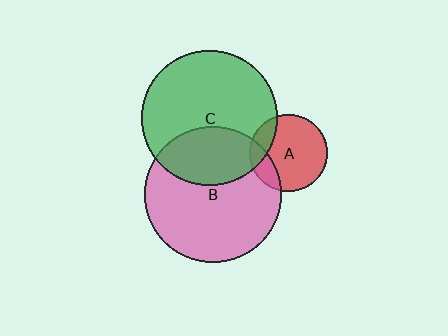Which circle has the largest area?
Circle B (pink).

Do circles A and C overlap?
Yes.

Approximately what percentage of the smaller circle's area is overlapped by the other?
Approximately 15%.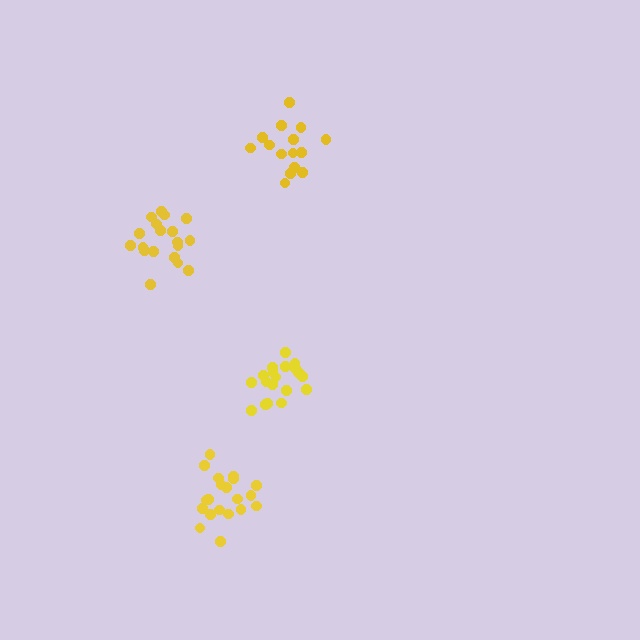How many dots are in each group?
Group 1: 19 dots, Group 2: 19 dots, Group 3: 20 dots, Group 4: 15 dots (73 total).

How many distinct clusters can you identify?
There are 4 distinct clusters.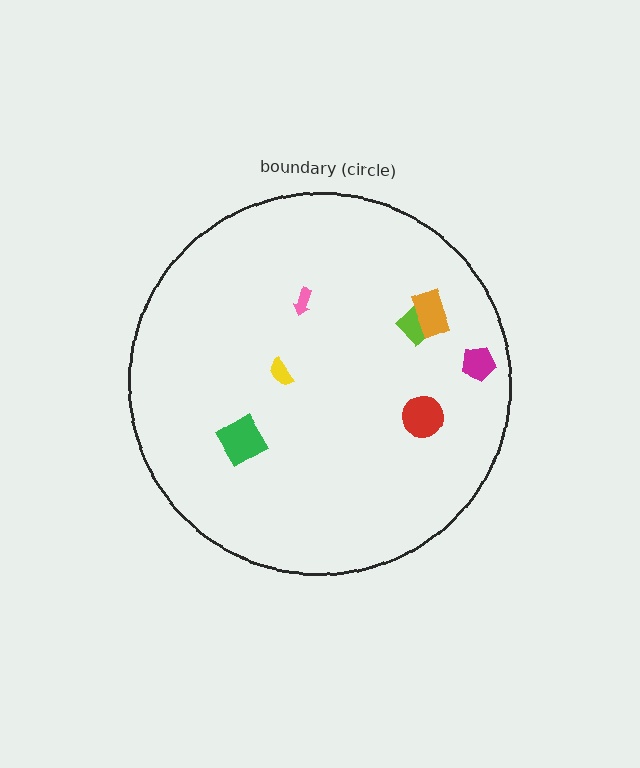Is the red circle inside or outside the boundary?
Inside.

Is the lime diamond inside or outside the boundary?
Inside.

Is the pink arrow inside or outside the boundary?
Inside.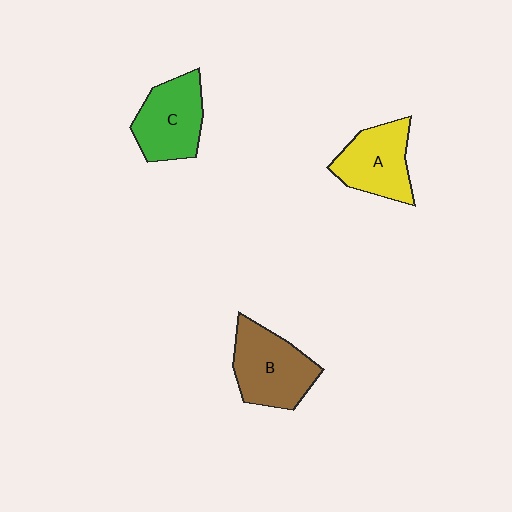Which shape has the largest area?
Shape B (brown).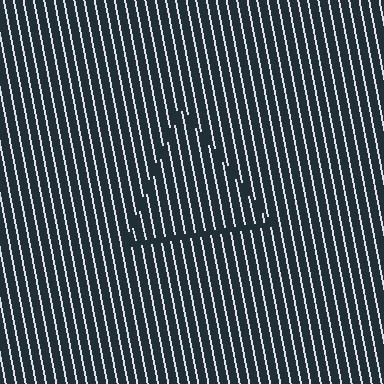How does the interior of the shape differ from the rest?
The interior of the shape contains the same grating, shifted by half a period — the contour is defined by the phase discontinuity where line-ends from the inner and outer gratings abut.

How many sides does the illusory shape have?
3 sides — the line-ends trace a triangle.